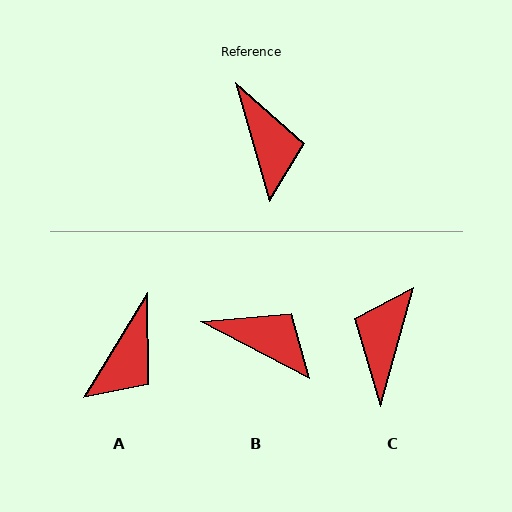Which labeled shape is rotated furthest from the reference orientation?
C, about 148 degrees away.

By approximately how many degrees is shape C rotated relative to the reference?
Approximately 148 degrees counter-clockwise.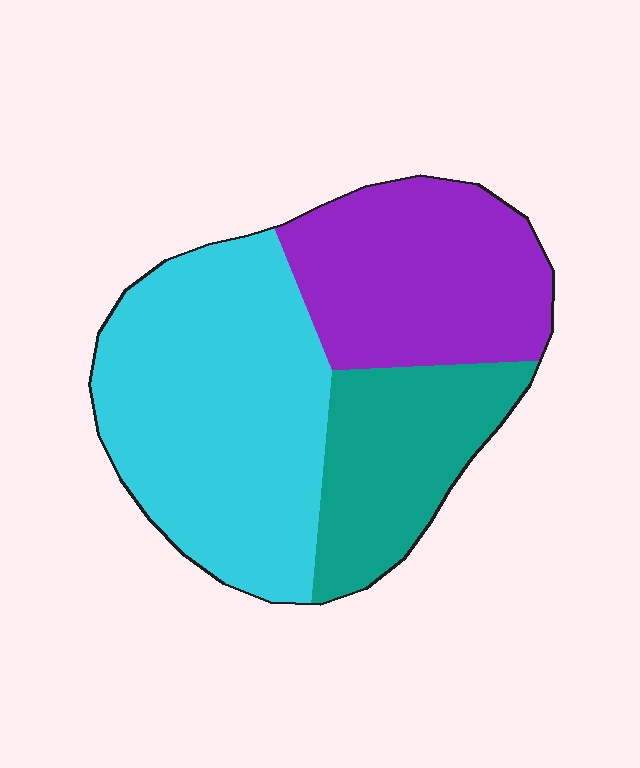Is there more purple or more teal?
Purple.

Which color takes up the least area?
Teal, at roughly 25%.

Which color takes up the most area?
Cyan, at roughly 45%.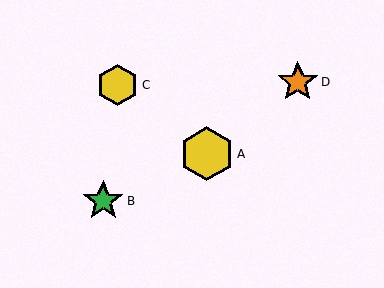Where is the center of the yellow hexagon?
The center of the yellow hexagon is at (118, 85).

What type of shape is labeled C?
Shape C is a yellow hexagon.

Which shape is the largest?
The yellow hexagon (labeled A) is the largest.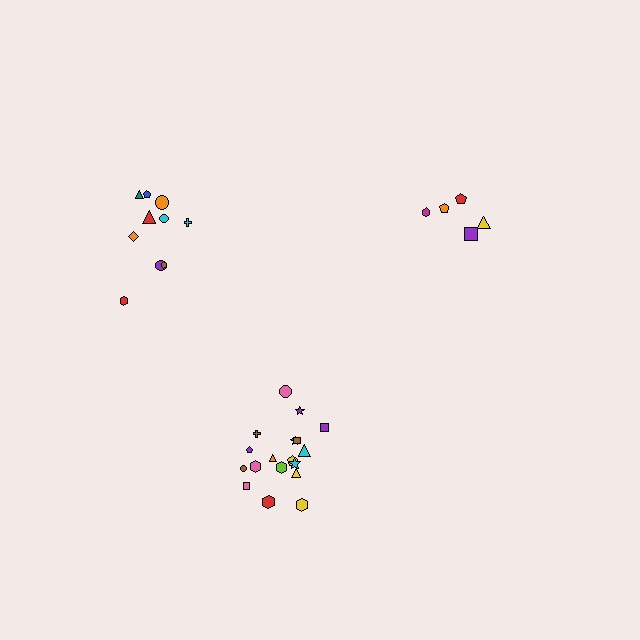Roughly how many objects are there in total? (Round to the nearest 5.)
Roughly 35 objects in total.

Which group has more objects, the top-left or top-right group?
The top-left group.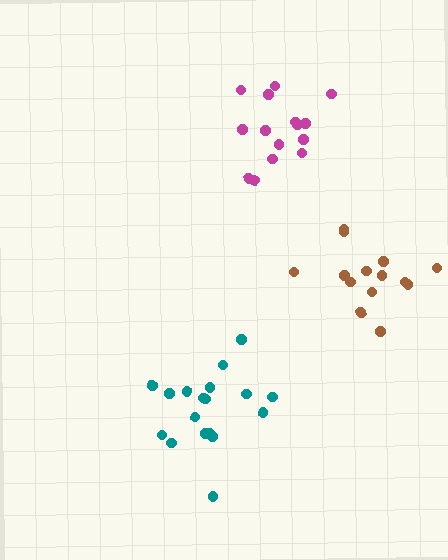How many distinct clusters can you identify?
There are 3 distinct clusters.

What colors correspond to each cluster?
The clusters are colored: magenta, teal, brown.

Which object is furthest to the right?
The brown cluster is rightmost.